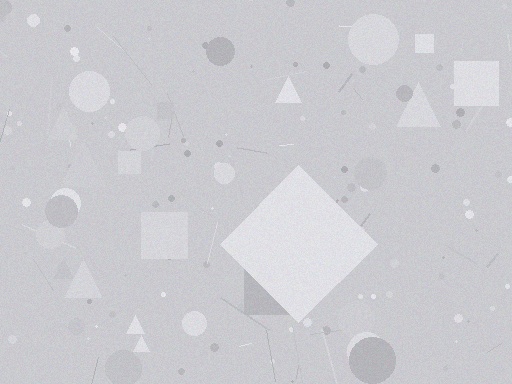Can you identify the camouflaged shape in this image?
The camouflaged shape is a diamond.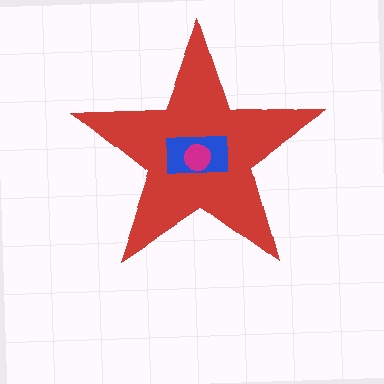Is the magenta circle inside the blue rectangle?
Yes.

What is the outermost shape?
The red star.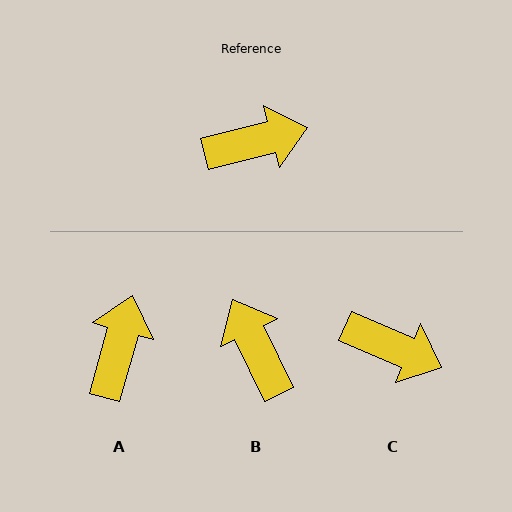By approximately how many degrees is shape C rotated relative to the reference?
Approximately 38 degrees clockwise.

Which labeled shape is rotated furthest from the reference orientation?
B, about 101 degrees away.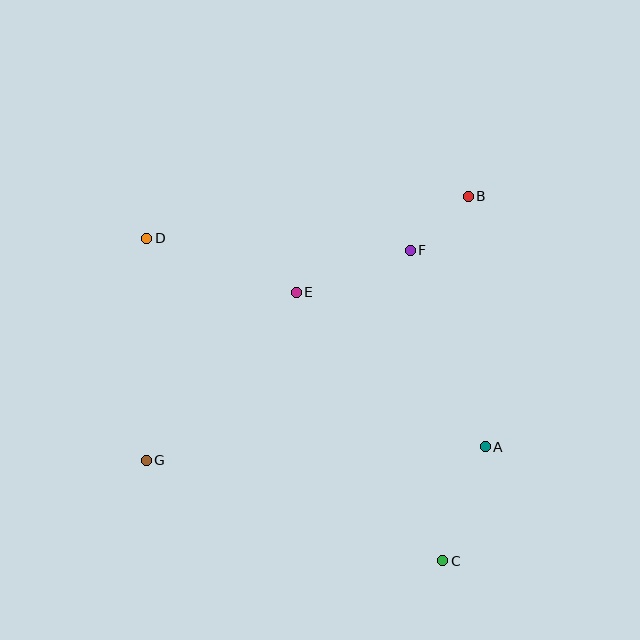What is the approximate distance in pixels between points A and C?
The distance between A and C is approximately 122 pixels.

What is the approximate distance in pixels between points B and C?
The distance between B and C is approximately 365 pixels.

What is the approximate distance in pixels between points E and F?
The distance between E and F is approximately 122 pixels.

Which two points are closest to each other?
Points B and F are closest to each other.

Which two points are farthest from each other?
Points C and D are farthest from each other.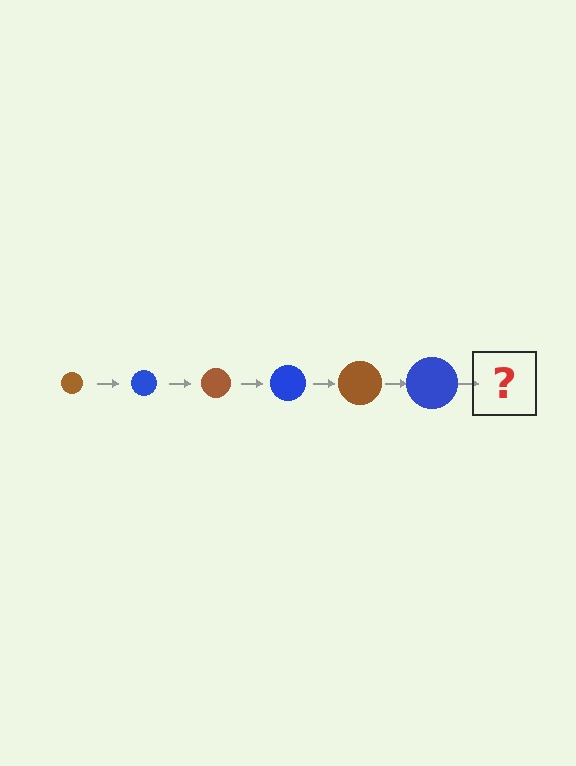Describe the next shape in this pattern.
It should be a brown circle, larger than the previous one.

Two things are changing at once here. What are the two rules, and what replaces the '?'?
The two rules are that the circle grows larger each step and the color cycles through brown and blue. The '?' should be a brown circle, larger than the previous one.